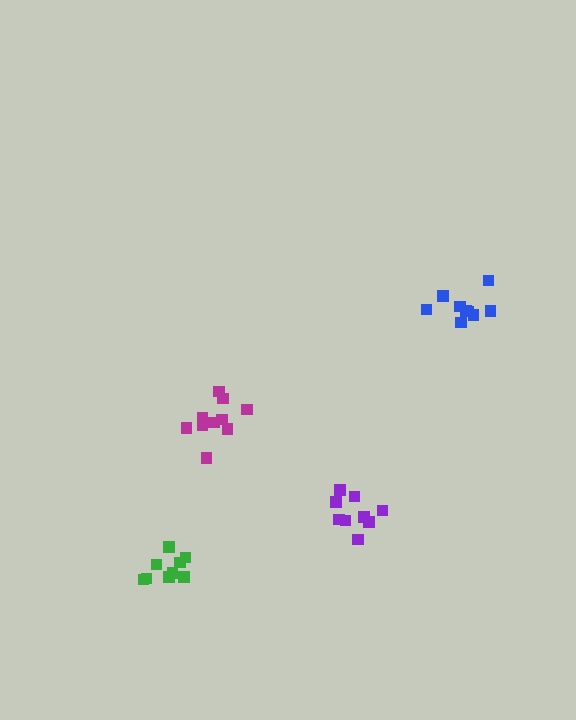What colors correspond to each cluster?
The clusters are colored: purple, magenta, green, blue.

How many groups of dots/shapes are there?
There are 4 groups.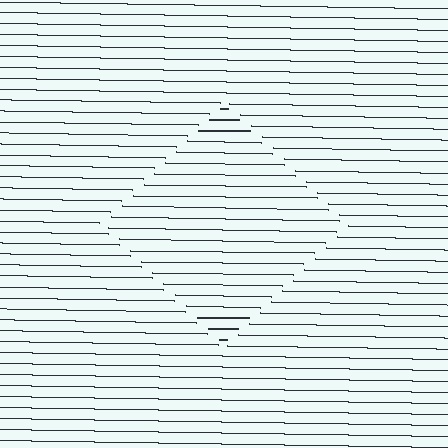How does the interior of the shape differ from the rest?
The interior of the shape contains the same grating, shifted by half a period — the contour is defined by the phase discontinuity where line-ends from the inner and outer gratings abut.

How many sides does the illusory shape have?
4 sides — the line-ends trace a square.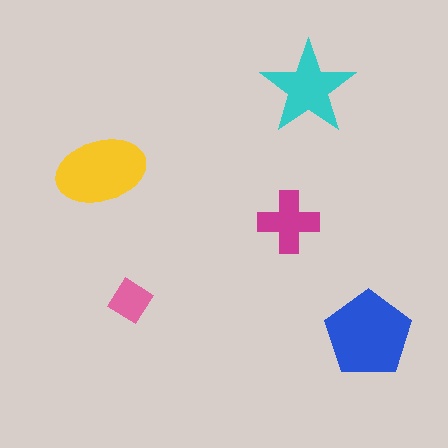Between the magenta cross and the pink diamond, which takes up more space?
The magenta cross.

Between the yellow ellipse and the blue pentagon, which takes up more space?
The blue pentagon.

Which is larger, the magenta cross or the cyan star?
The cyan star.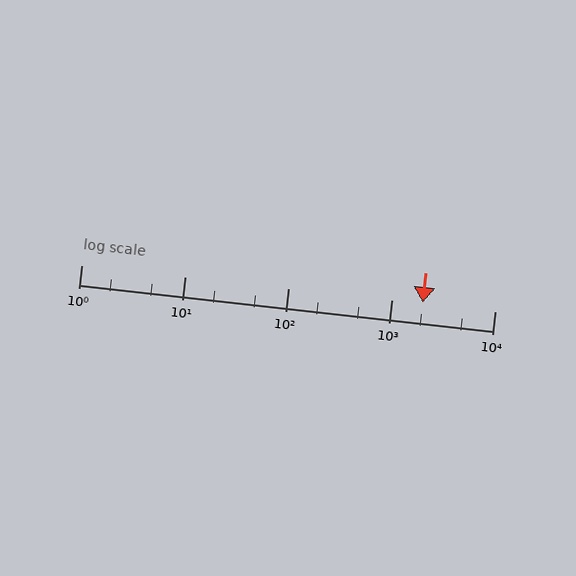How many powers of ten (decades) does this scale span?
The scale spans 4 decades, from 1 to 10000.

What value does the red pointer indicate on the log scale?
The pointer indicates approximately 2000.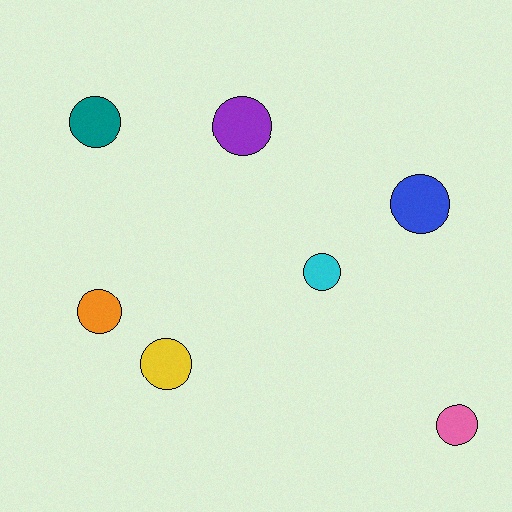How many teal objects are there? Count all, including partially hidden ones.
There is 1 teal object.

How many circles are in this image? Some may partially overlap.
There are 7 circles.